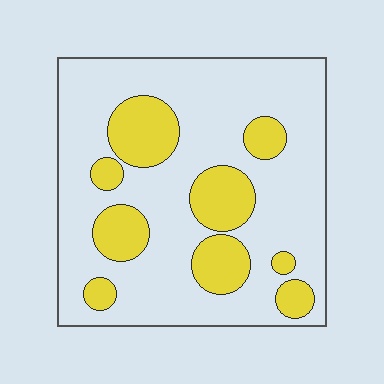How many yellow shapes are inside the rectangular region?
9.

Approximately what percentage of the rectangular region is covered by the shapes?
Approximately 25%.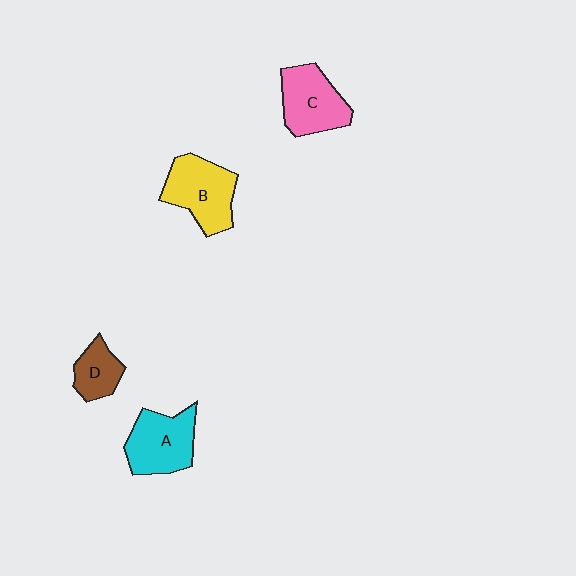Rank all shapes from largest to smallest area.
From largest to smallest: B (yellow), A (cyan), C (pink), D (brown).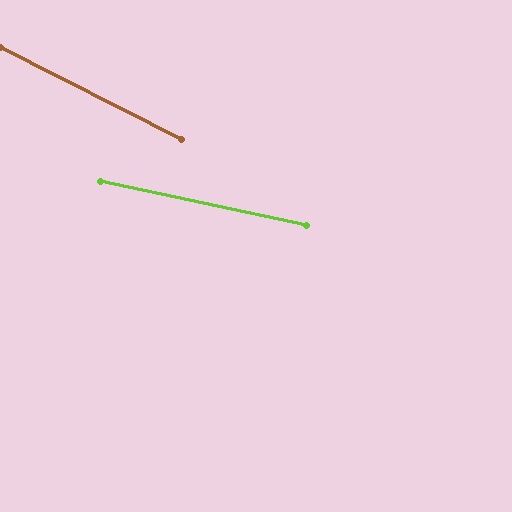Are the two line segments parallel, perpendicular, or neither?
Neither parallel nor perpendicular — they differ by about 15°.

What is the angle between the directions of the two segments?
Approximately 15 degrees.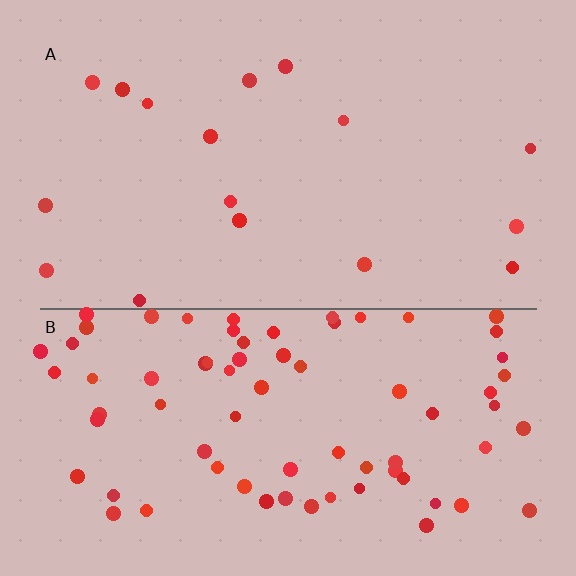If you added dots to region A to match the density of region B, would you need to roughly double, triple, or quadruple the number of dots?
Approximately quadruple.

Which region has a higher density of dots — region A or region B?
B (the bottom).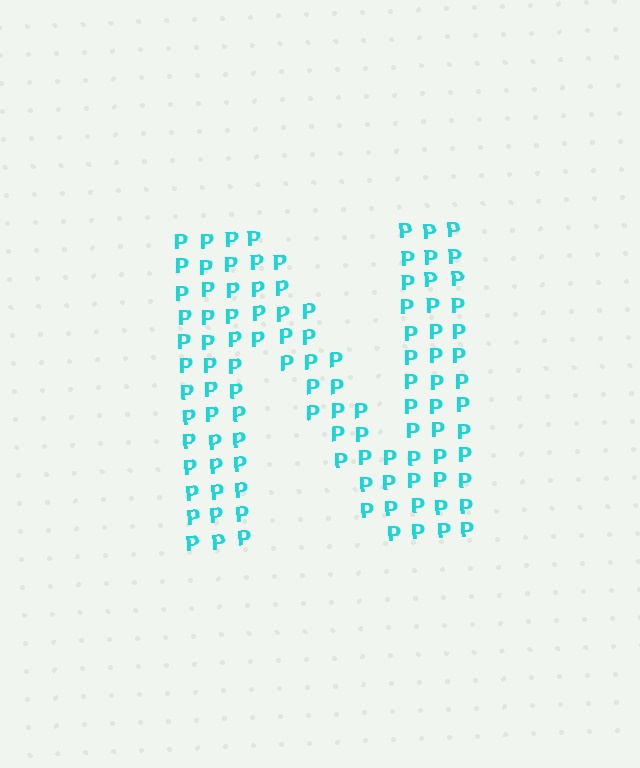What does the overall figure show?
The overall figure shows the letter N.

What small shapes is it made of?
It is made of small letter P's.